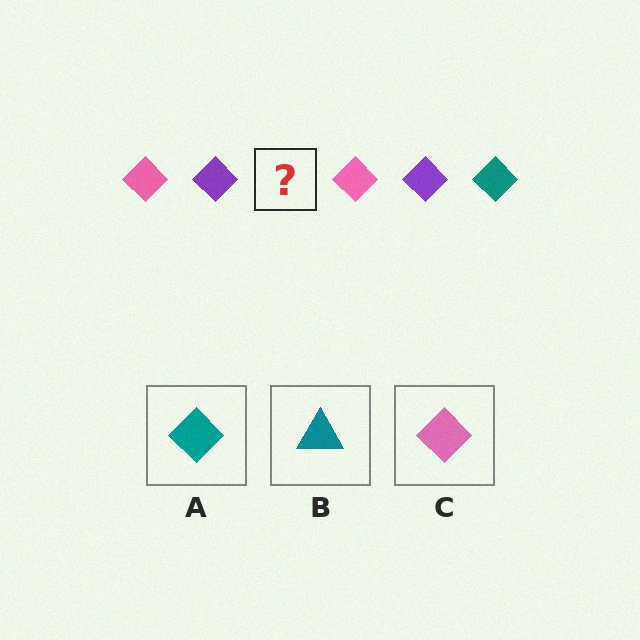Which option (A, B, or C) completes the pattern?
A.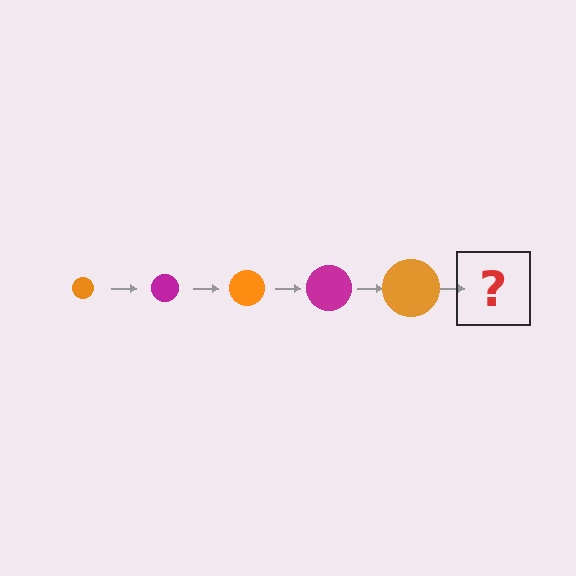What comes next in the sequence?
The next element should be a magenta circle, larger than the previous one.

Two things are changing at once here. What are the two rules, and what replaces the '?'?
The two rules are that the circle grows larger each step and the color cycles through orange and magenta. The '?' should be a magenta circle, larger than the previous one.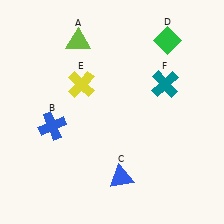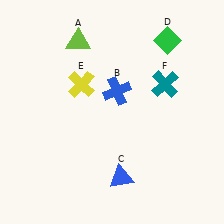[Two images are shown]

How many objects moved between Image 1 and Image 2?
1 object moved between the two images.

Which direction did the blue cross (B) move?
The blue cross (B) moved right.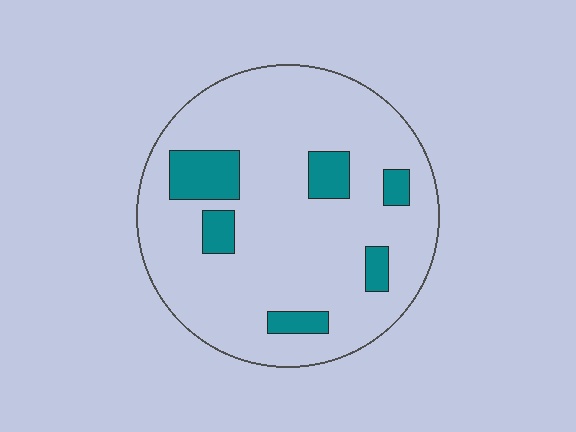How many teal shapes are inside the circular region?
6.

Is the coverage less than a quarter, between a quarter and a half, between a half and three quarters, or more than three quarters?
Less than a quarter.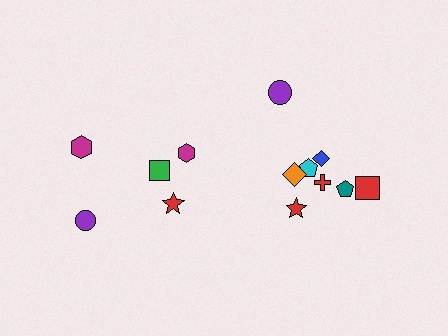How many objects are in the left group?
There are 5 objects.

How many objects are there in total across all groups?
There are 13 objects.